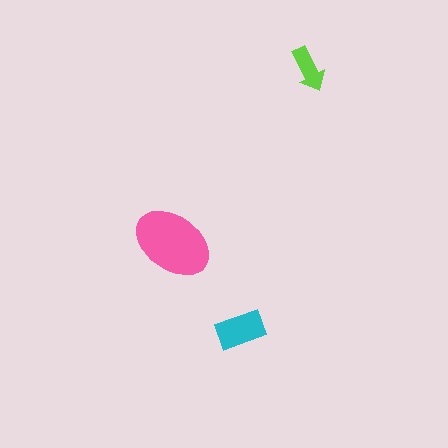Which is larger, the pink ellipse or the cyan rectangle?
The pink ellipse.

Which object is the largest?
The pink ellipse.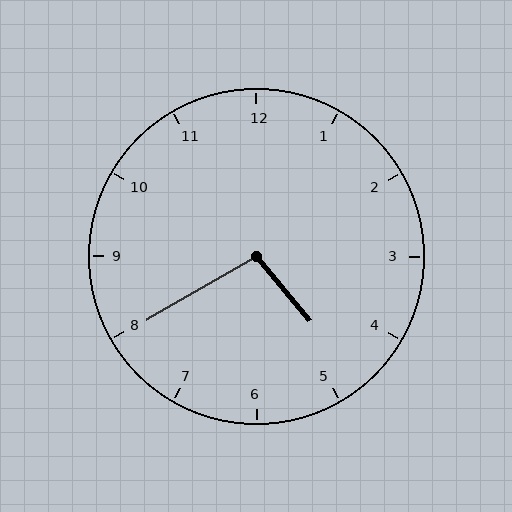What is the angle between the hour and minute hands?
Approximately 100 degrees.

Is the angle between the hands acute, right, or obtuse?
It is obtuse.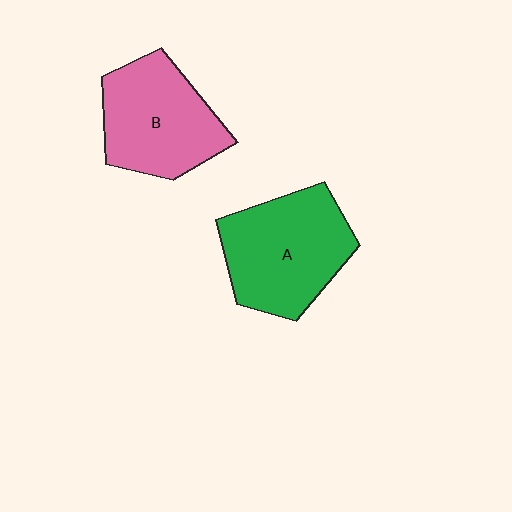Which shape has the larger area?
Shape A (green).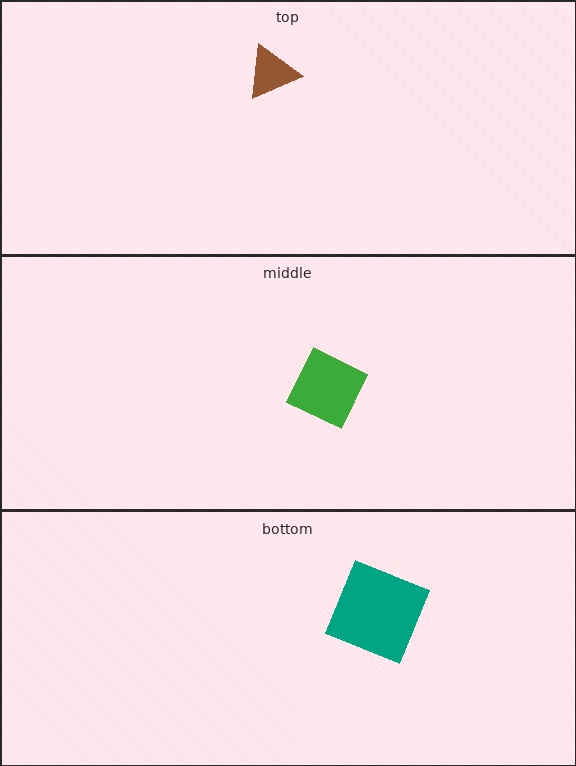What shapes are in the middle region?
The green diamond.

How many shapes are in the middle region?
1.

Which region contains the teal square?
The bottom region.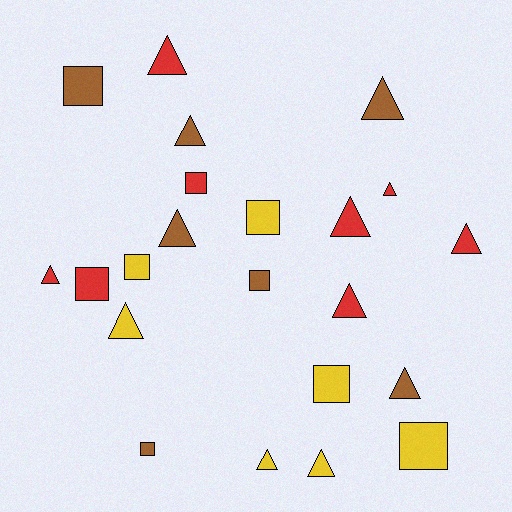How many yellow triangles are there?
There are 3 yellow triangles.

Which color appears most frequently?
Red, with 8 objects.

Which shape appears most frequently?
Triangle, with 13 objects.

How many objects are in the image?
There are 22 objects.